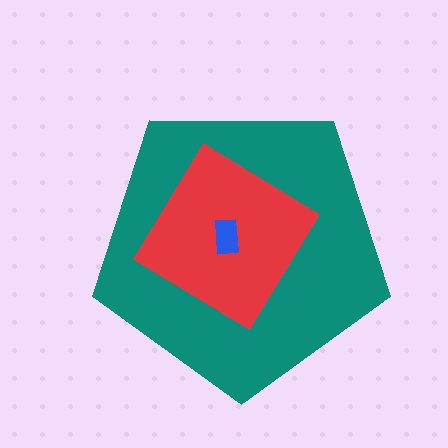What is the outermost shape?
The teal pentagon.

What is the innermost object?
The blue rectangle.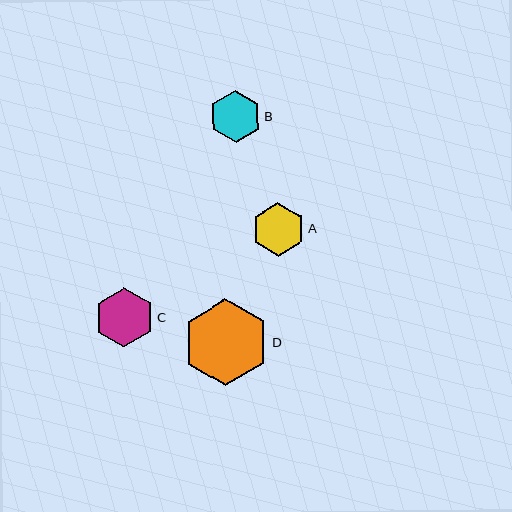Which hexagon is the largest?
Hexagon D is the largest with a size of approximately 87 pixels.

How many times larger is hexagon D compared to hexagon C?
Hexagon D is approximately 1.5 times the size of hexagon C.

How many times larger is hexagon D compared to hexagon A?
Hexagon D is approximately 1.6 times the size of hexagon A.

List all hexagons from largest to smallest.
From largest to smallest: D, C, A, B.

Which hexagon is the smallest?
Hexagon B is the smallest with a size of approximately 52 pixels.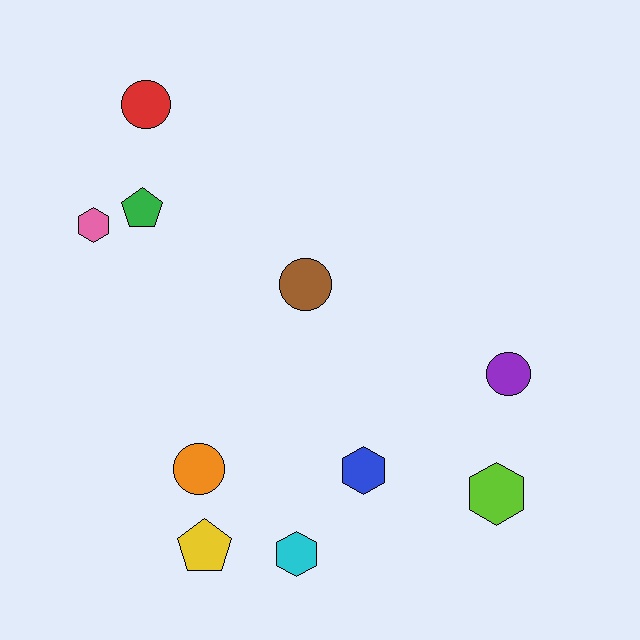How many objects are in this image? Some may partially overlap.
There are 10 objects.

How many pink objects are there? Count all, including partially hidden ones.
There is 1 pink object.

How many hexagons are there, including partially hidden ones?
There are 4 hexagons.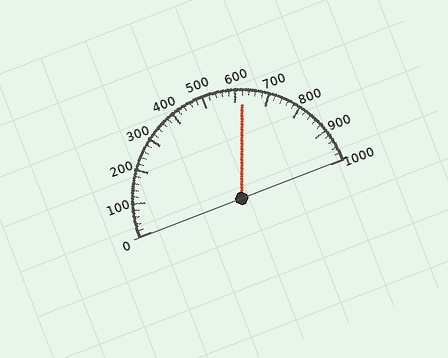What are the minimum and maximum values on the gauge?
The gauge ranges from 0 to 1000.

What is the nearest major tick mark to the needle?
The nearest major tick mark is 600.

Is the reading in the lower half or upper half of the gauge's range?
The reading is in the upper half of the range (0 to 1000).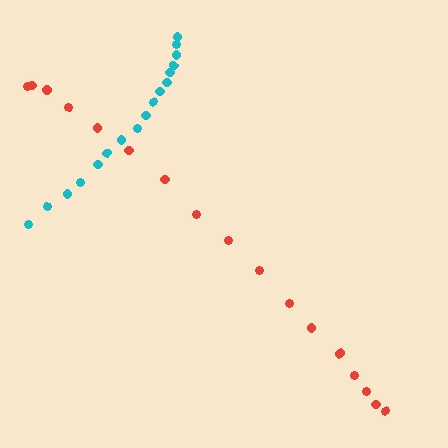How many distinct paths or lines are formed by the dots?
There are 2 distinct paths.